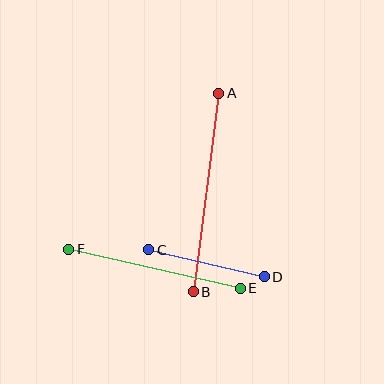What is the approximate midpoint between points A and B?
The midpoint is at approximately (206, 192) pixels.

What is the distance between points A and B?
The distance is approximately 200 pixels.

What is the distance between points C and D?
The distance is approximately 119 pixels.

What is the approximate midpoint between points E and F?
The midpoint is at approximately (154, 269) pixels.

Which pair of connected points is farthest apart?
Points A and B are farthest apart.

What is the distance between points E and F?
The distance is approximately 176 pixels.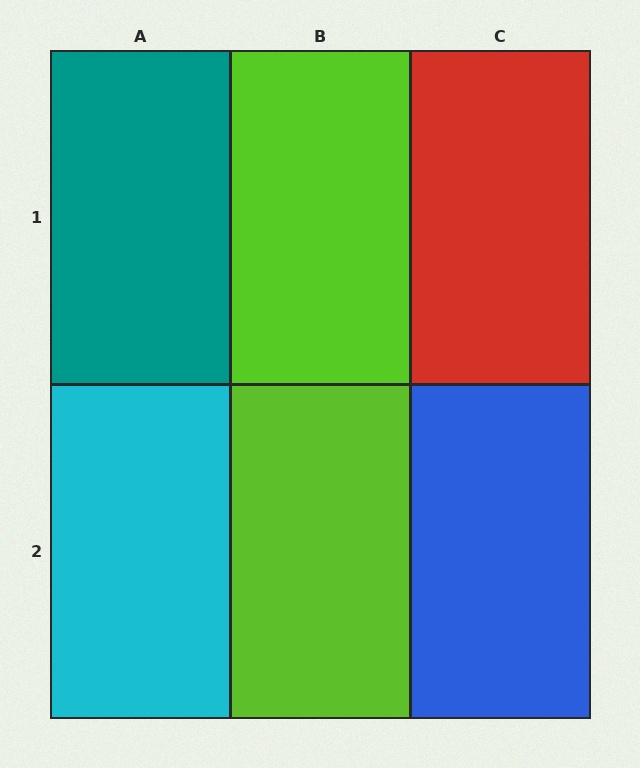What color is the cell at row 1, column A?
Teal.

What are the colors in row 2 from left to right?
Cyan, lime, blue.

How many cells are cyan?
1 cell is cyan.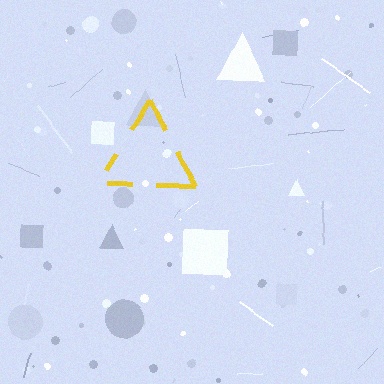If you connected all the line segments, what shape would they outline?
They would outline a triangle.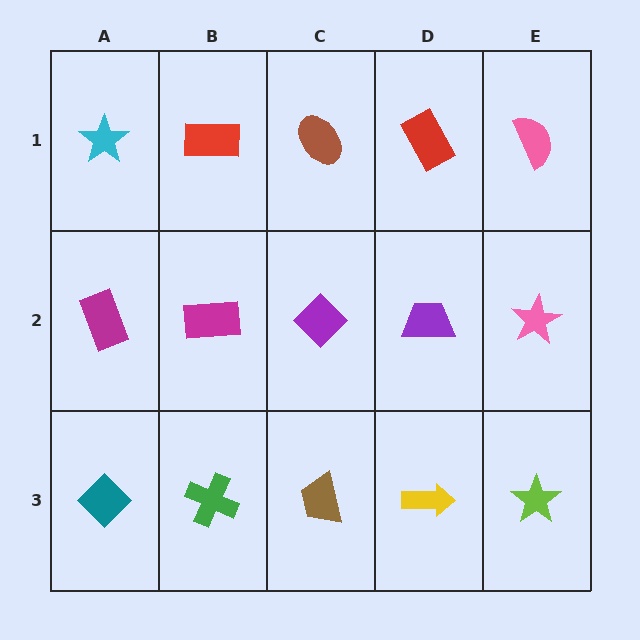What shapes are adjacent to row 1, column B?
A magenta rectangle (row 2, column B), a cyan star (row 1, column A), a brown ellipse (row 1, column C).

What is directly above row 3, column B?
A magenta rectangle.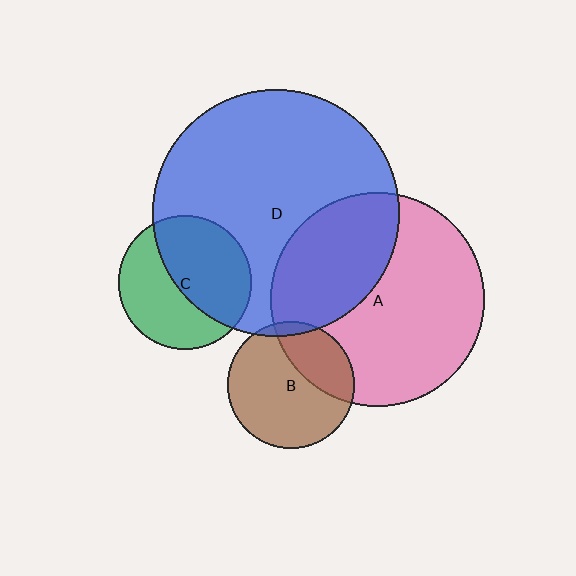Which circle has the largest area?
Circle D (blue).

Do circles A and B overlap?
Yes.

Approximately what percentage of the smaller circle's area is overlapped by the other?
Approximately 30%.